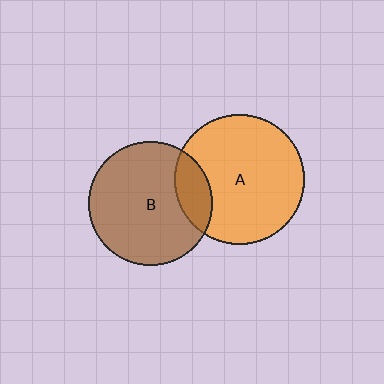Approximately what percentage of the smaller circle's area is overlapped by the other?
Approximately 15%.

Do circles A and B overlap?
Yes.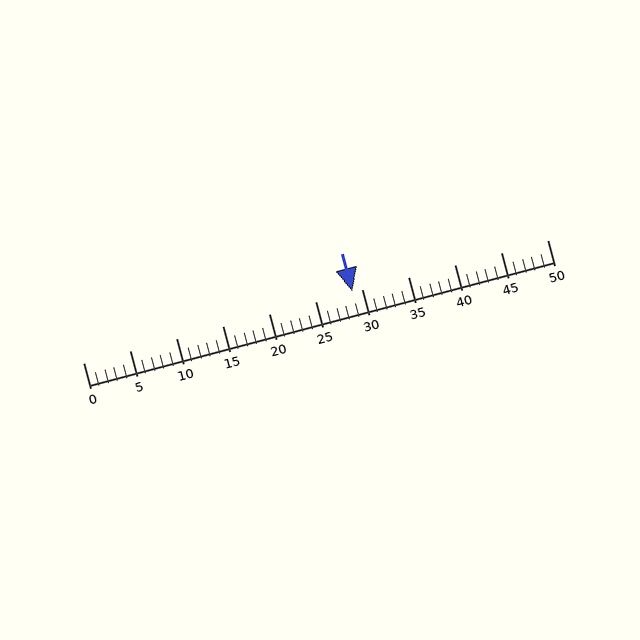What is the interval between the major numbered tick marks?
The major tick marks are spaced 5 units apart.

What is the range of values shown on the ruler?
The ruler shows values from 0 to 50.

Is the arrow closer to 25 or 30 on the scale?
The arrow is closer to 30.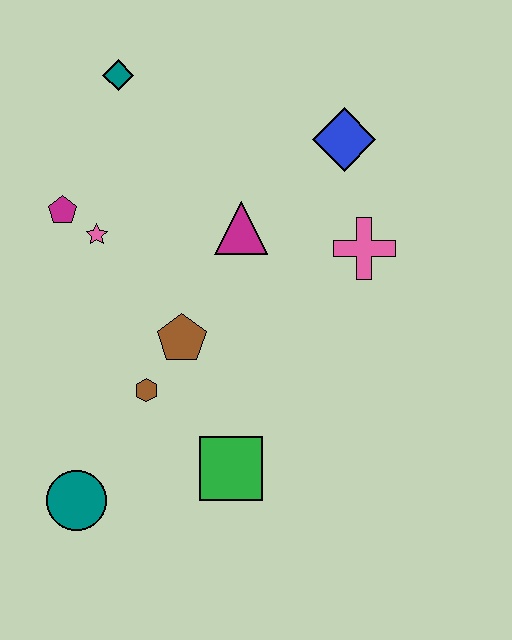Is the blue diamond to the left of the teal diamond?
No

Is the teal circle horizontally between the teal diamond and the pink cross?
No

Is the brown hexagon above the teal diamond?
No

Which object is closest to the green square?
The brown hexagon is closest to the green square.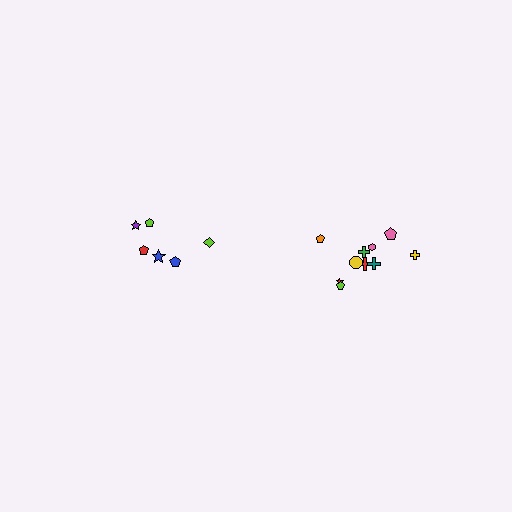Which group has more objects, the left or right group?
The right group.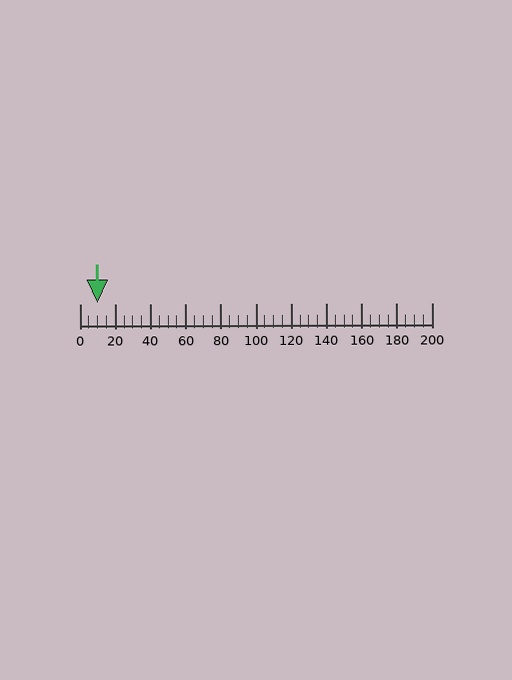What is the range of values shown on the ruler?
The ruler shows values from 0 to 200.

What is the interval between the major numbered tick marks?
The major tick marks are spaced 20 units apart.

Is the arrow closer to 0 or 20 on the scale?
The arrow is closer to 20.